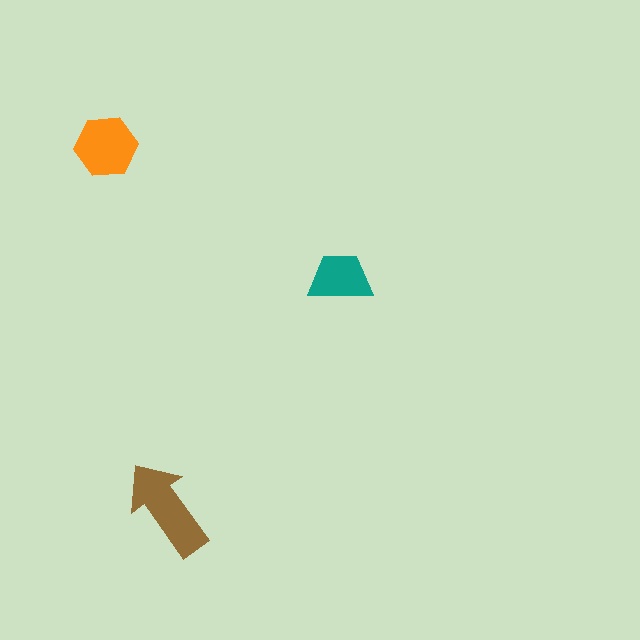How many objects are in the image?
There are 3 objects in the image.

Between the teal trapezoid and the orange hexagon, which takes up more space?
The orange hexagon.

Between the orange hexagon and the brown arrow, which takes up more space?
The brown arrow.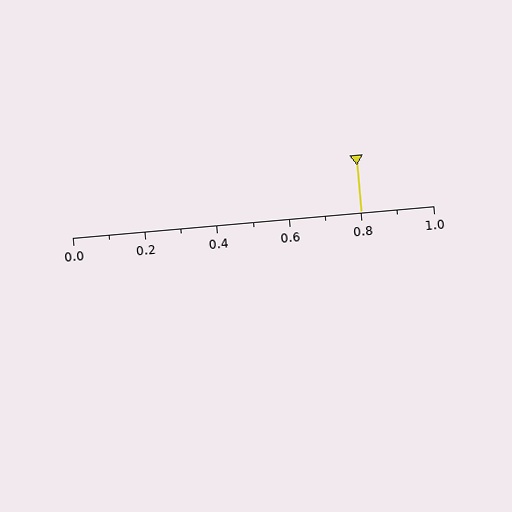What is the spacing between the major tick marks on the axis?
The major ticks are spaced 0.2 apart.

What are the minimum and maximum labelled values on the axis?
The axis runs from 0.0 to 1.0.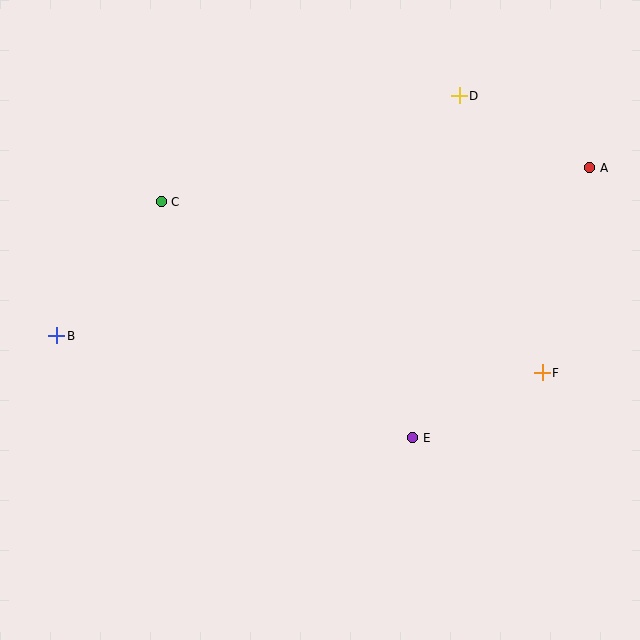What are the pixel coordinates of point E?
Point E is at (413, 438).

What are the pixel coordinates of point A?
Point A is at (590, 168).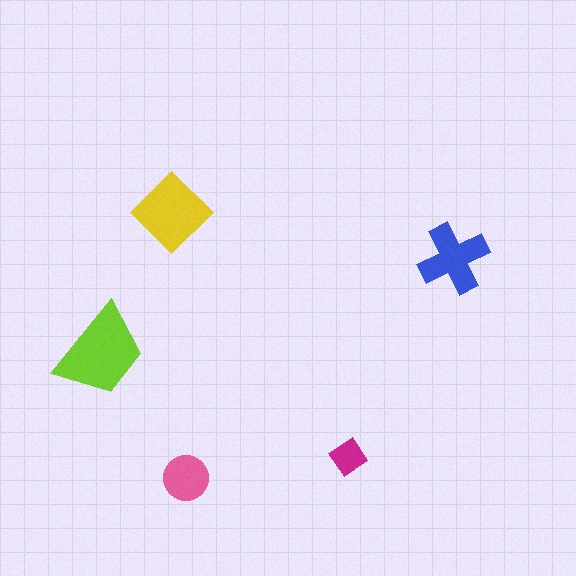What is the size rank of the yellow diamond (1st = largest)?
2nd.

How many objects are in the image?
There are 5 objects in the image.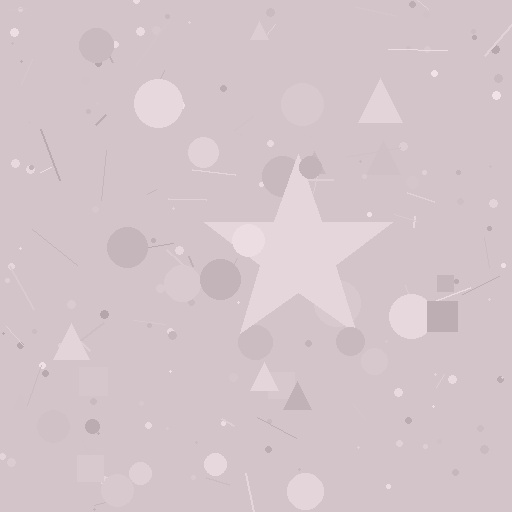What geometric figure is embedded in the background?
A star is embedded in the background.